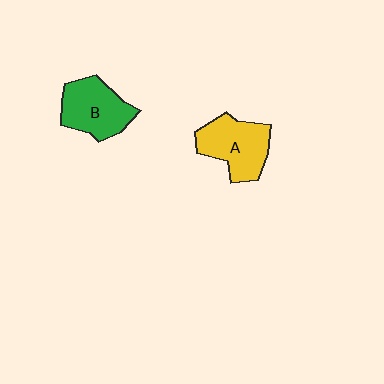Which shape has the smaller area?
Shape B (green).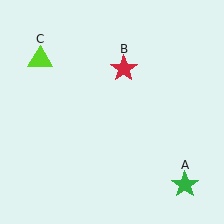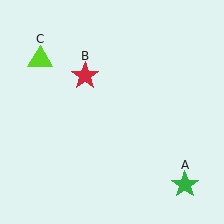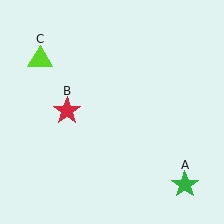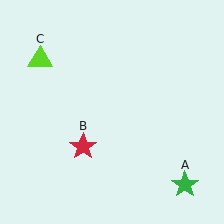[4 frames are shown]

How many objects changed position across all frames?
1 object changed position: red star (object B).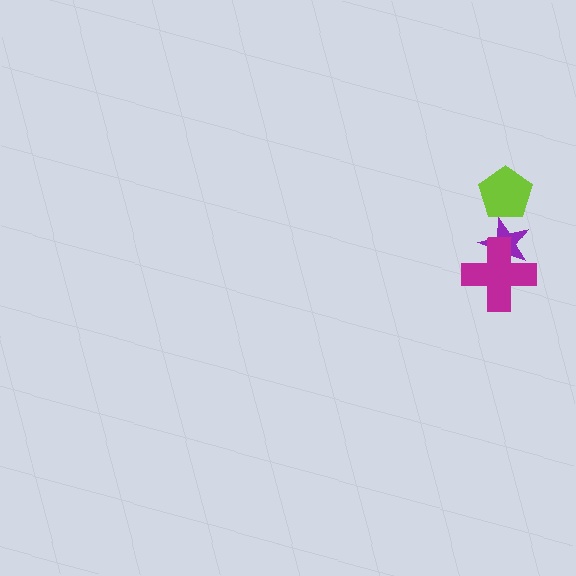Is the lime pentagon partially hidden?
No, no other shape covers it.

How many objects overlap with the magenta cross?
1 object overlaps with the magenta cross.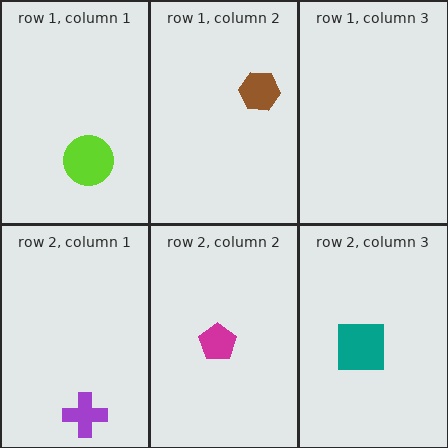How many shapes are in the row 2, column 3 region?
1.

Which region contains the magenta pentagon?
The row 2, column 2 region.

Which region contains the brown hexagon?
The row 1, column 2 region.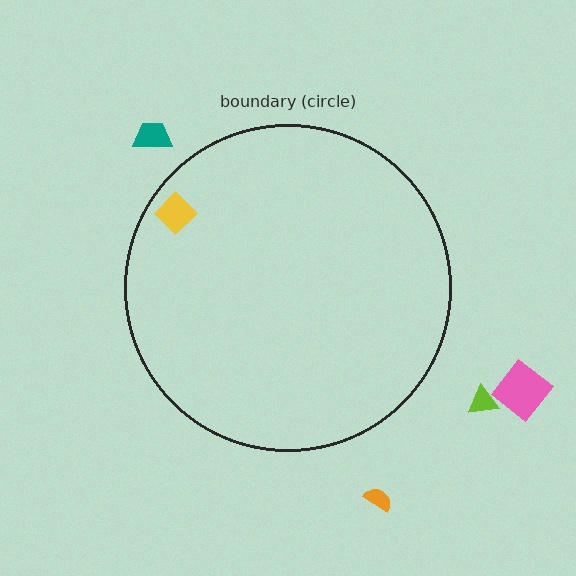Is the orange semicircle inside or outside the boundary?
Outside.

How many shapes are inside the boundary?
1 inside, 4 outside.